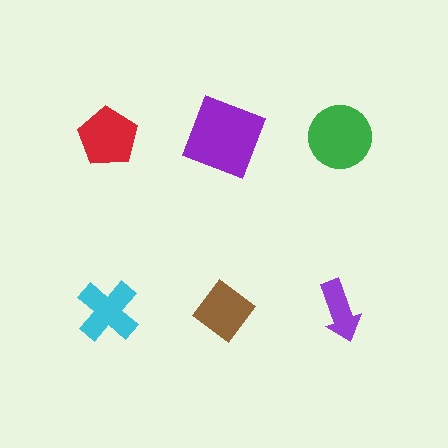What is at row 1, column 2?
A purple square.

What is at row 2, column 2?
A brown diamond.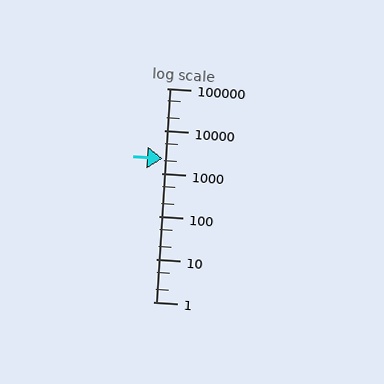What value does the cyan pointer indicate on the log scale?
The pointer indicates approximately 2300.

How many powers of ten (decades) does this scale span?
The scale spans 5 decades, from 1 to 100000.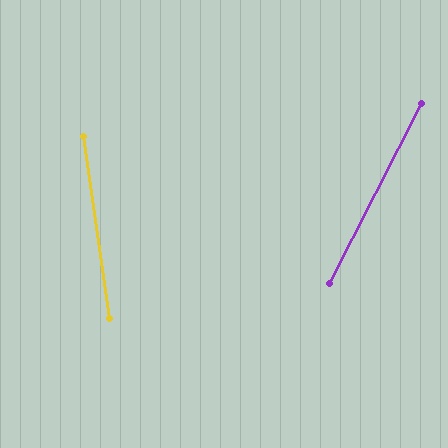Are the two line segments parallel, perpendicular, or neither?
Neither parallel nor perpendicular — they differ by about 35°.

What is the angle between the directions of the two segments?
Approximately 35 degrees.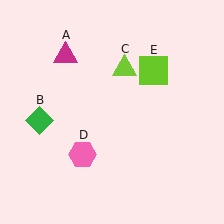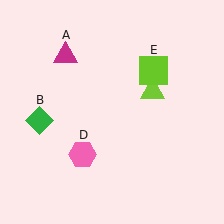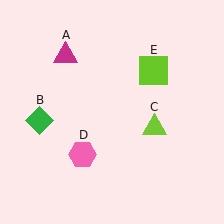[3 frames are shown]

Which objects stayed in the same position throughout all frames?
Magenta triangle (object A) and green diamond (object B) and pink hexagon (object D) and lime square (object E) remained stationary.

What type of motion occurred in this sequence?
The lime triangle (object C) rotated clockwise around the center of the scene.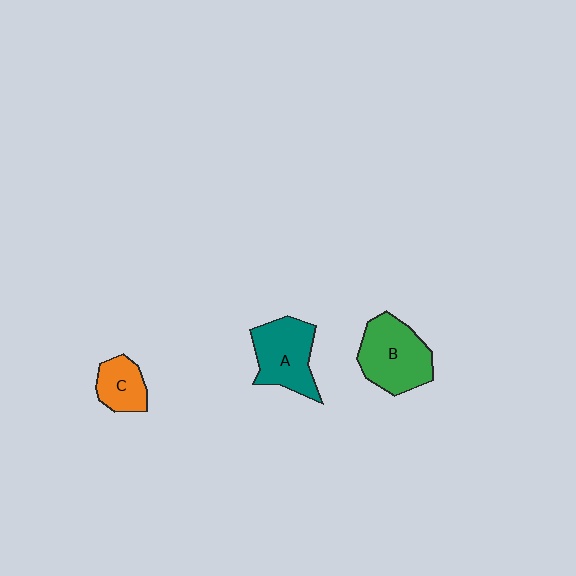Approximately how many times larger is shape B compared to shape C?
Approximately 1.9 times.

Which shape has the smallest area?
Shape C (orange).